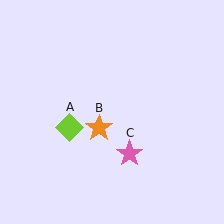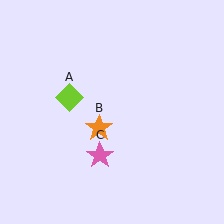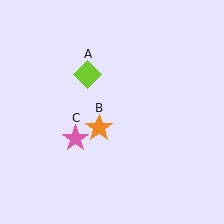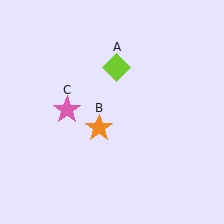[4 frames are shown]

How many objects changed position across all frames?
2 objects changed position: lime diamond (object A), pink star (object C).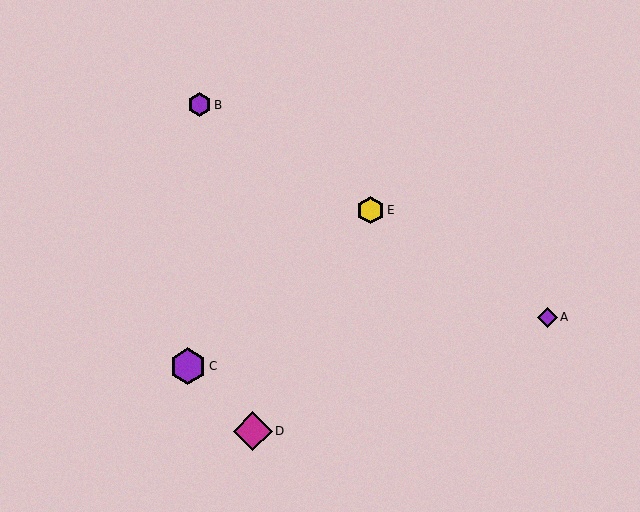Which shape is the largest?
The magenta diamond (labeled D) is the largest.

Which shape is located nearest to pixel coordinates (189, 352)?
The purple hexagon (labeled C) at (188, 366) is nearest to that location.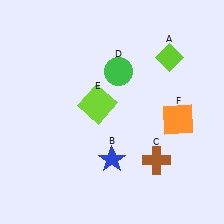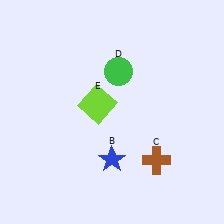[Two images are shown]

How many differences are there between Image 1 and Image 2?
There are 2 differences between the two images.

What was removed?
The orange square (F), the lime diamond (A) were removed in Image 2.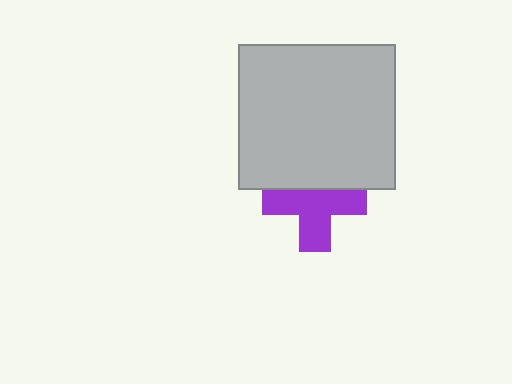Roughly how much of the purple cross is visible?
Most of it is visible (roughly 69%).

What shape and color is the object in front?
The object in front is a light gray rectangle.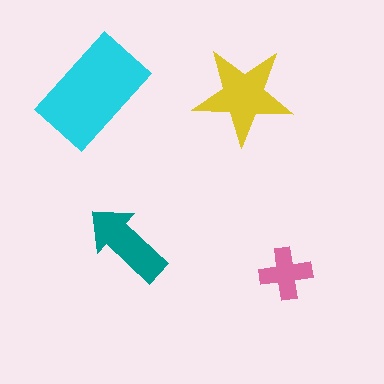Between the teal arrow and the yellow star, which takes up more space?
The yellow star.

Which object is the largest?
The cyan rectangle.